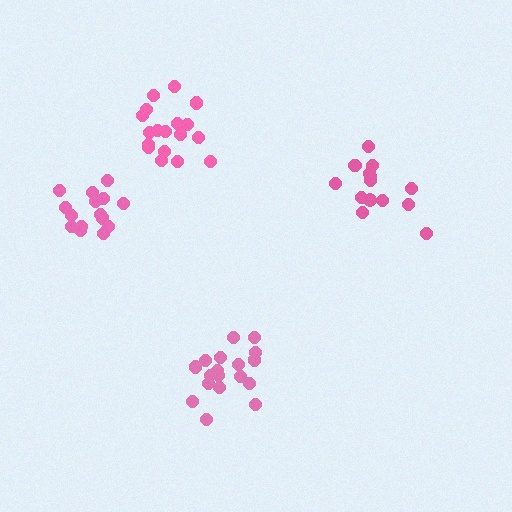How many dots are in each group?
Group 1: 14 dots, Group 2: 18 dots, Group 3: 15 dots, Group 4: 18 dots (65 total).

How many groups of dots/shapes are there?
There are 4 groups.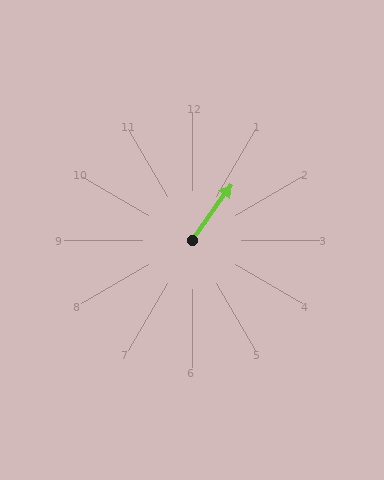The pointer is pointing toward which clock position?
Roughly 1 o'clock.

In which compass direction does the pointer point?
Northeast.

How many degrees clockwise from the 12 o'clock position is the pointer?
Approximately 35 degrees.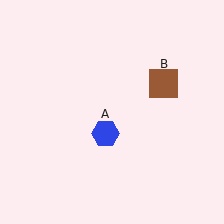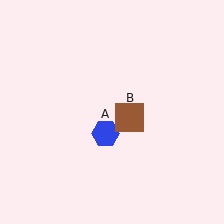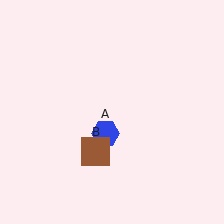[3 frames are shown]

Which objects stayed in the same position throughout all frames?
Blue hexagon (object A) remained stationary.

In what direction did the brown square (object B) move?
The brown square (object B) moved down and to the left.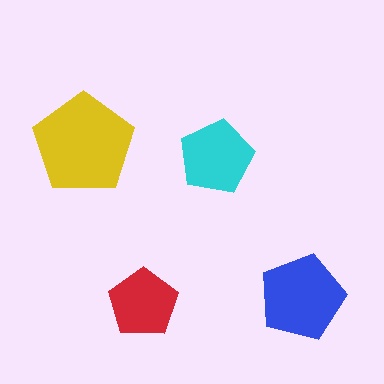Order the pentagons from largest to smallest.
the yellow one, the blue one, the cyan one, the red one.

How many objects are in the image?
There are 4 objects in the image.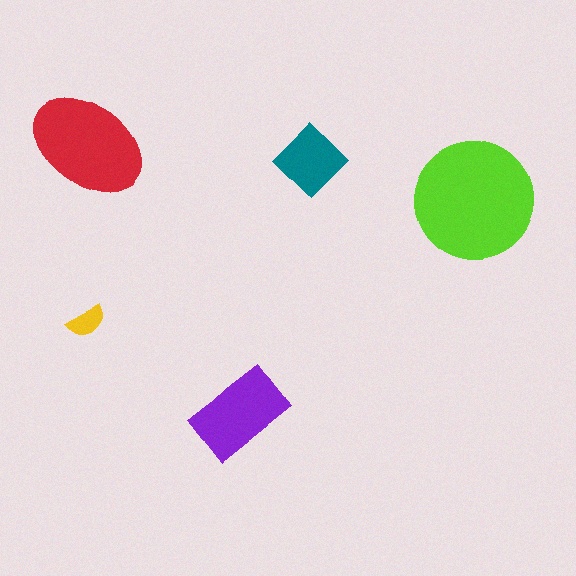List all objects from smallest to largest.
The yellow semicircle, the teal diamond, the purple rectangle, the red ellipse, the lime circle.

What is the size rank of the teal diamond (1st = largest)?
4th.